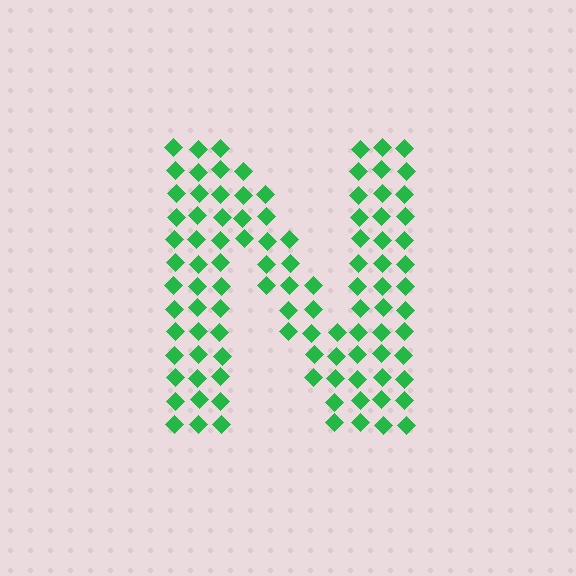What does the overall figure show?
The overall figure shows the letter N.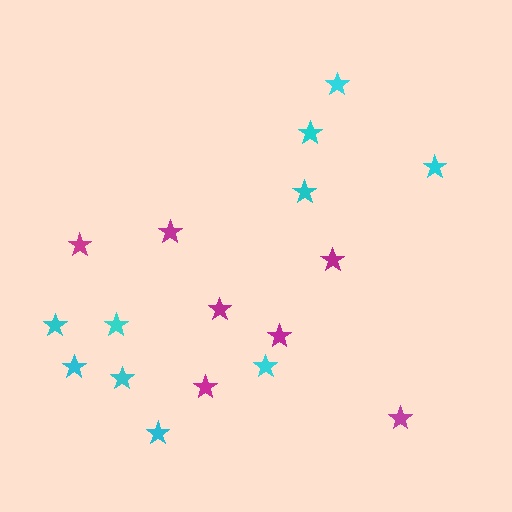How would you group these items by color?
There are 2 groups: one group of cyan stars (10) and one group of magenta stars (7).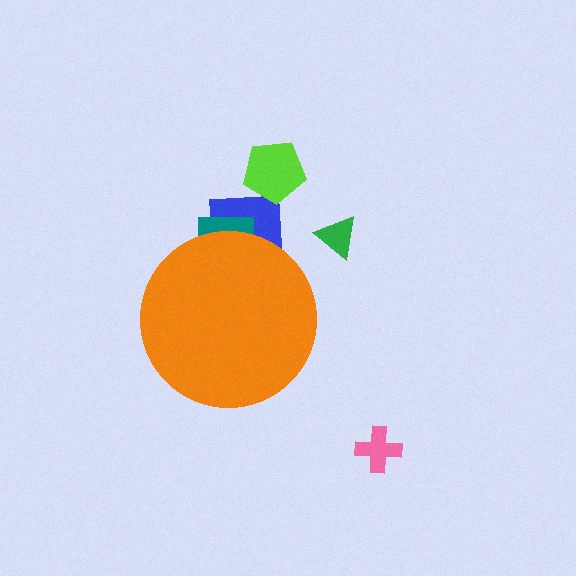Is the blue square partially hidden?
Yes, the blue square is partially hidden behind the orange circle.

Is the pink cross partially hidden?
No, the pink cross is fully visible.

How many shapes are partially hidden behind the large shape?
2 shapes are partially hidden.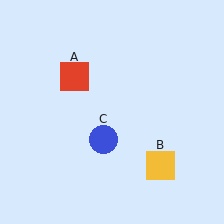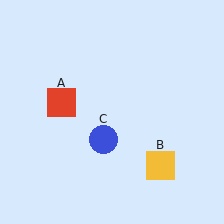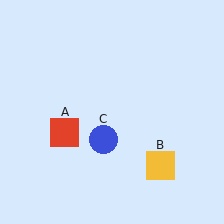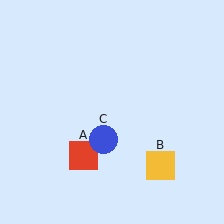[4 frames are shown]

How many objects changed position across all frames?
1 object changed position: red square (object A).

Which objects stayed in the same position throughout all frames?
Yellow square (object B) and blue circle (object C) remained stationary.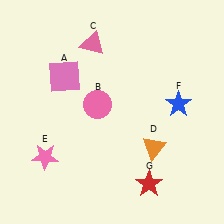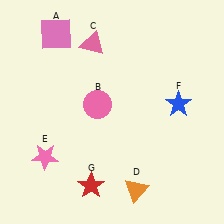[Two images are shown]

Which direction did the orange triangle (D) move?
The orange triangle (D) moved down.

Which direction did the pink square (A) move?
The pink square (A) moved up.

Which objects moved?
The objects that moved are: the pink square (A), the orange triangle (D), the red star (G).